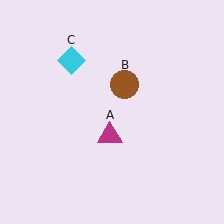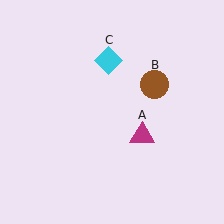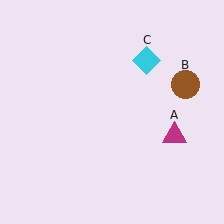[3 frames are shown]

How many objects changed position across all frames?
3 objects changed position: magenta triangle (object A), brown circle (object B), cyan diamond (object C).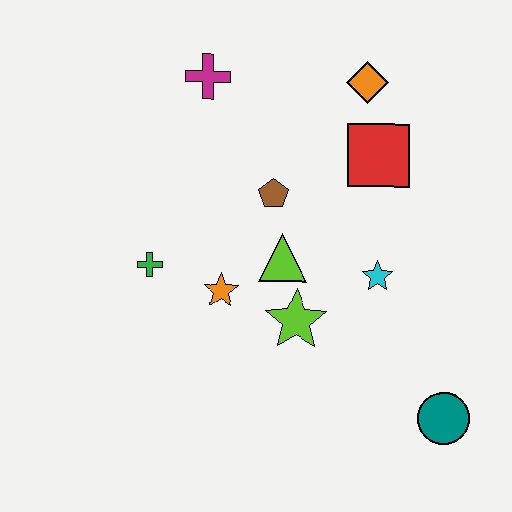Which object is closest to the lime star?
The lime triangle is closest to the lime star.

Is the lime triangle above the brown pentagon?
No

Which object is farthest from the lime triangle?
The teal circle is farthest from the lime triangle.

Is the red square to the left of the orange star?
No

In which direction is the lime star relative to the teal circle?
The lime star is to the left of the teal circle.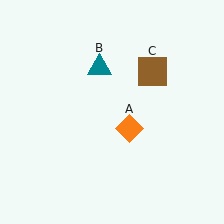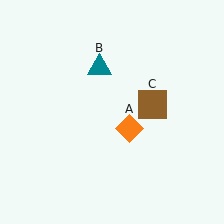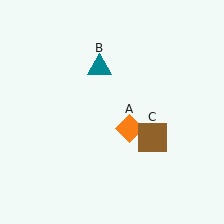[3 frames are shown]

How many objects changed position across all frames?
1 object changed position: brown square (object C).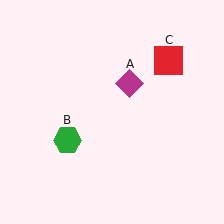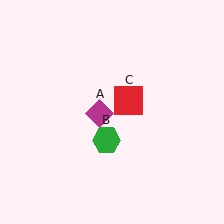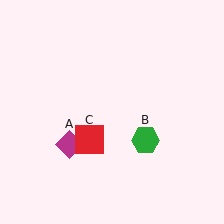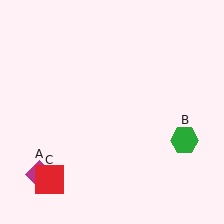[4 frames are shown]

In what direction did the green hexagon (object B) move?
The green hexagon (object B) moved right.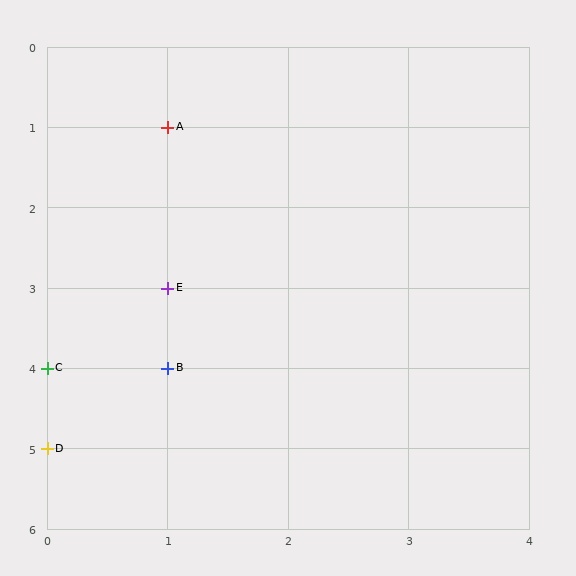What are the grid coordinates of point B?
Point B is at grid coordinates (1, 4).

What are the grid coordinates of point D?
Point D is at grid coordinates (0, 5).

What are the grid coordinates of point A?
Point A is at grid coordinates (1, 1).